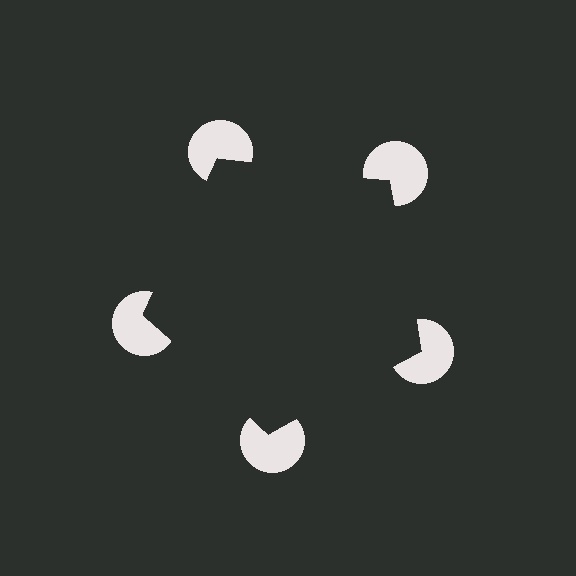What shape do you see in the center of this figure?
An illusory pentagon — its edges are inferred from the aligned wedge cuts in the pac-man discs, not physically drawn.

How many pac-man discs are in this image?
There are 5 — one at each vertex of the illusory pentagon.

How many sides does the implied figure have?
5 sides.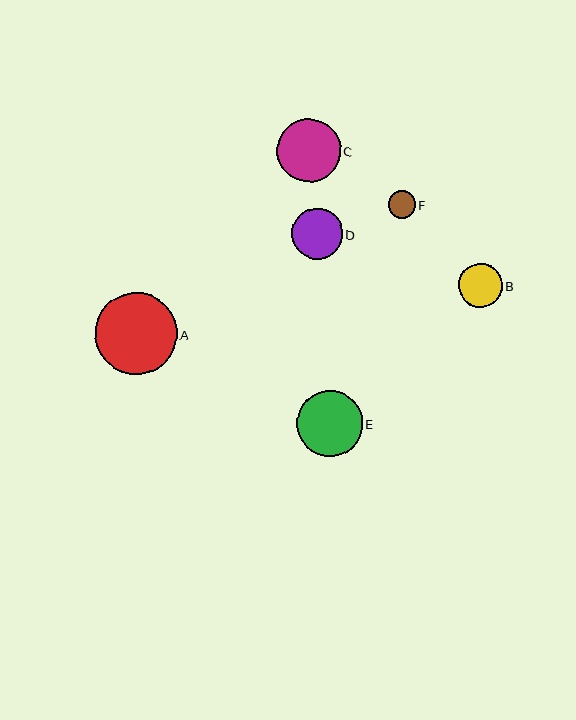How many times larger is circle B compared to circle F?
Circle B is approximately 1.6 times the size of circle F.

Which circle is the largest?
Circle A is the largest with a size of approximately 82 pixels.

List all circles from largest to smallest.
From largest to smallest: A, E, C, D, B, F.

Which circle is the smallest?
Circle F is the smallest with a size of approximately 27 pixels.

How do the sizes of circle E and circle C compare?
Circle E and circle C are approximately the same size.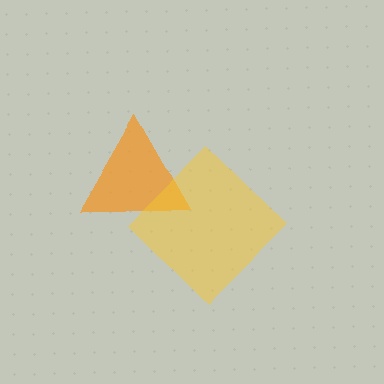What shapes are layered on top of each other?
The layered shapes are: an orange triangle, a yellow diamond.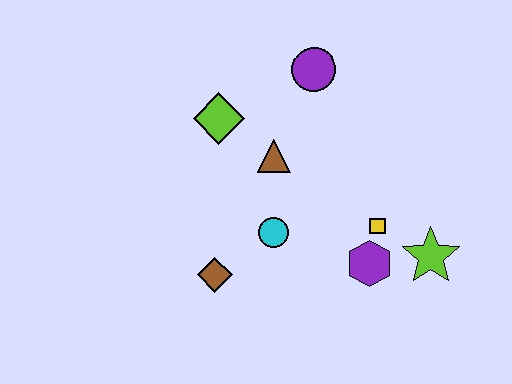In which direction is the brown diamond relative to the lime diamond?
The brown diamond is below the lime diamond.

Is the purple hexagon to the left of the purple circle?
No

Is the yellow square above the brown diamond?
Yes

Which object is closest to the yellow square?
The purple hexagon is closest to the yellow square.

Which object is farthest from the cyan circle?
The purple circle is farthest from the cyan circle.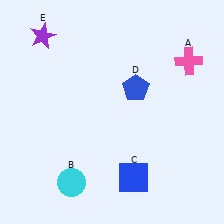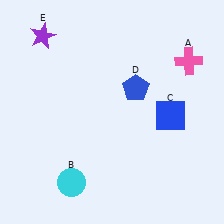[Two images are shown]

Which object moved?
The blue square (C) moved up.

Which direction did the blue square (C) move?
The blue square (C) moved up.